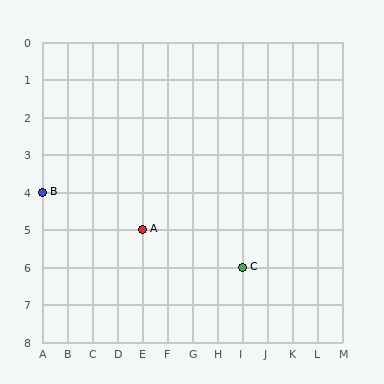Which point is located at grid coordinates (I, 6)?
Point C is at (I, 6).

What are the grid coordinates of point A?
Point A is at grid coordinates (E, 5).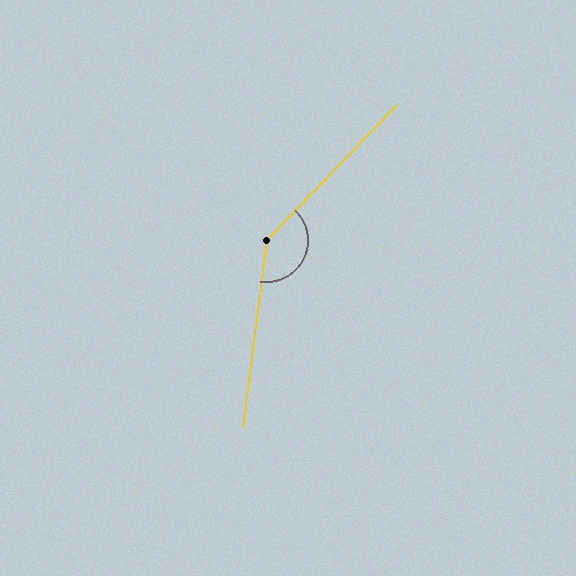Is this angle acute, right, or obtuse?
It is obtuse.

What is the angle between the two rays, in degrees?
Approximately 144 degrees.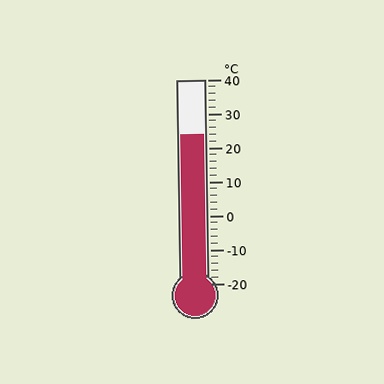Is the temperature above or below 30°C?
The temperature is below 30°C.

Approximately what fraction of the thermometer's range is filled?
The thermometer is filled to approximately 75% of its range.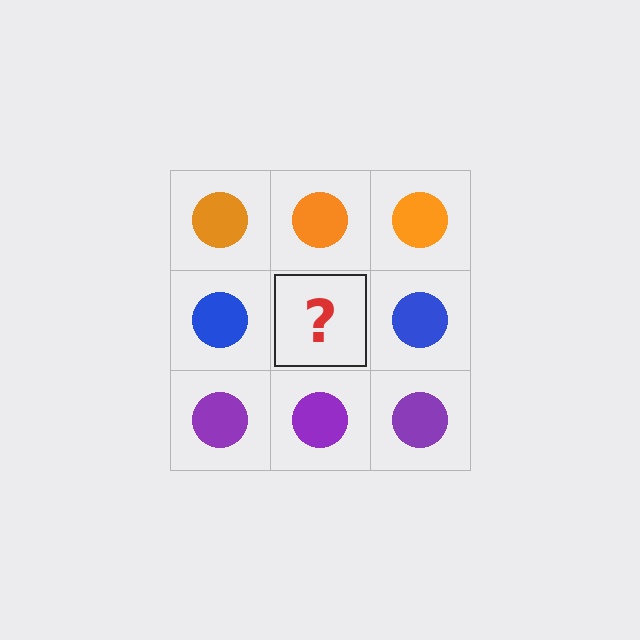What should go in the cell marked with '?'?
The missing cell should contain a blue circle.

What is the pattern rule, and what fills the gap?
The rule is that each row has a consistent color. The gap should be filled with a blue circle.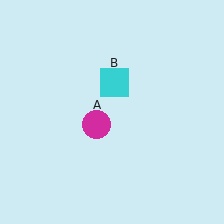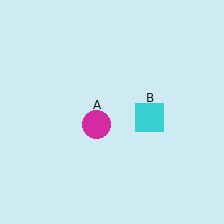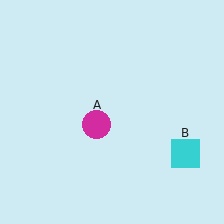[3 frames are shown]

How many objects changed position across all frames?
1 object changed position: cyan square (object B).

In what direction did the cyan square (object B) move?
The cyan square (object B) moved down and to the right.